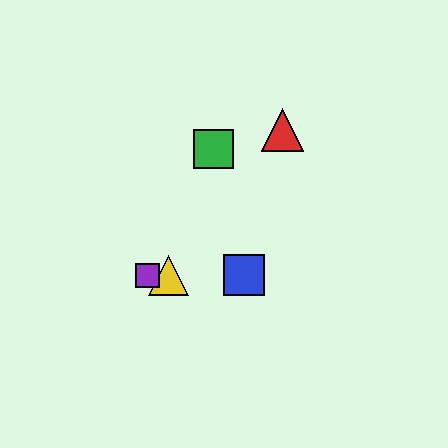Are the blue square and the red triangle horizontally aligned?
No, the blue square is at y≈275 and the red triangle is at y≈130.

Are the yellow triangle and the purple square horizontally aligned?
Yes, both are at y≈275.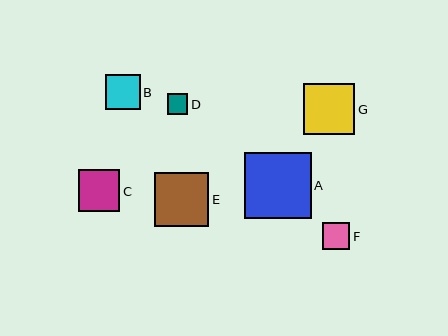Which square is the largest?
Square A is the largest with a size of approximately 66 pixels.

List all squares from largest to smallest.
From largest to smallest: A, E, G, C, B, F, D.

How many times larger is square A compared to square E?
Square A is approximately 1.2 times the size of square E.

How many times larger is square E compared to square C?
Square E is approximately 1.3 times the size of square C.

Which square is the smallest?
Square D is the smallest with a size of approximately 20 pixels.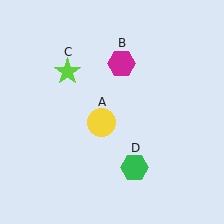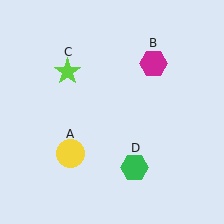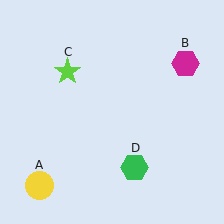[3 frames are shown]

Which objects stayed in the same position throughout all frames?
Lime star (object C) and green hexagon (object D) remained stationary.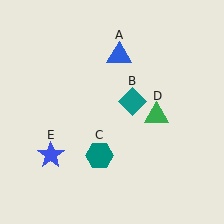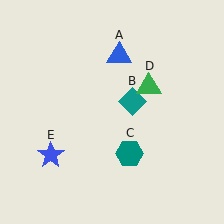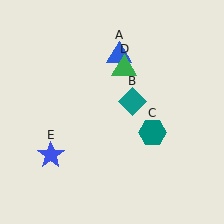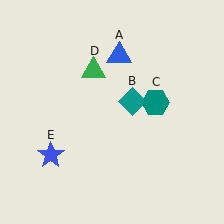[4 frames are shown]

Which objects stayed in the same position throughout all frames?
Blue triangle (object A) and teal diamond (object B) and blue star (object E) remained stationary.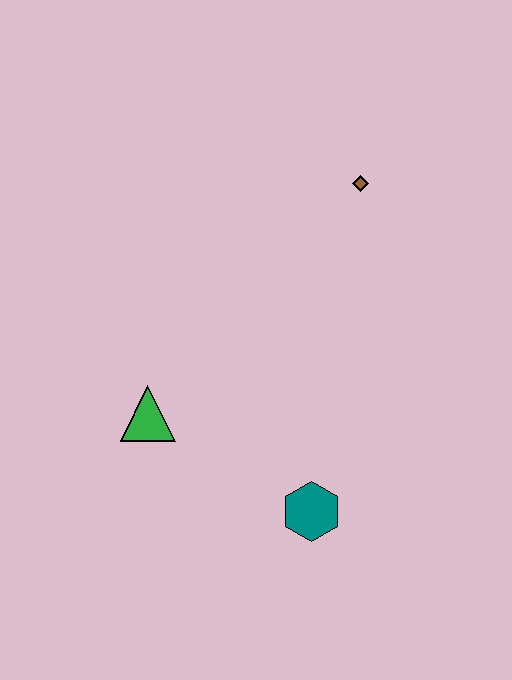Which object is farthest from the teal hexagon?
The brown diamond is farthest from the teal hexagon.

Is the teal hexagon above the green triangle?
No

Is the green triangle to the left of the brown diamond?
Yes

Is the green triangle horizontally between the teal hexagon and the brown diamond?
No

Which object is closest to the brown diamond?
The green triangle is closest to the brown diamond.